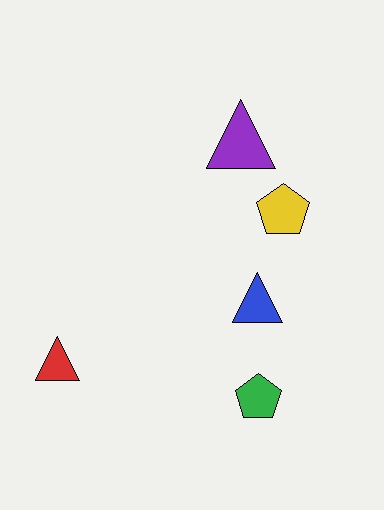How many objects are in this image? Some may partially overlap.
There are 5 objects.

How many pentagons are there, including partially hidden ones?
There are 2 pentagons.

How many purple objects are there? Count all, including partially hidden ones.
There is 1 purple object.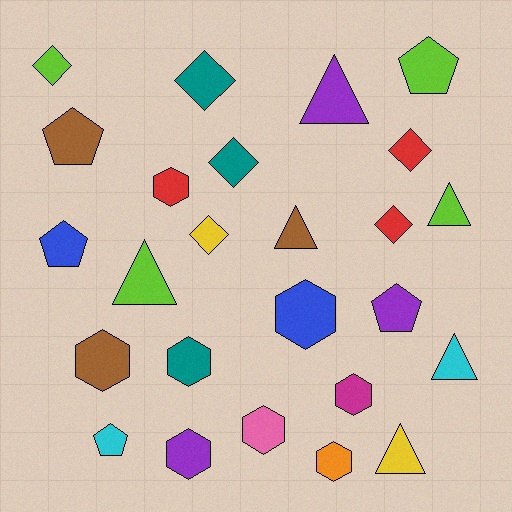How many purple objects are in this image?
There are 3 purple objects.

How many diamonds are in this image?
There are 6 diamonds.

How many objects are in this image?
There are 25 objects.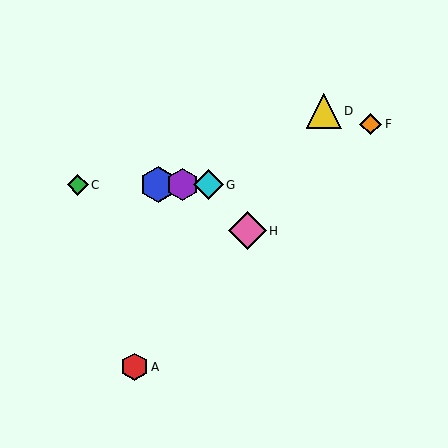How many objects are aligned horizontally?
4 objects (B, C, E, G) are aligned horizontally.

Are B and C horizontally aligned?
Yes, both are at y≈185.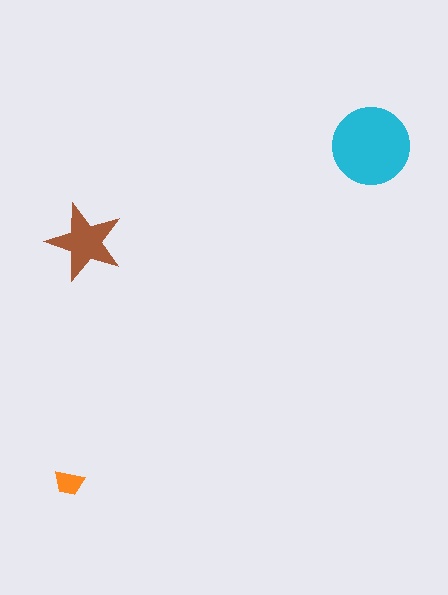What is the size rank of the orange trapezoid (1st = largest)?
3rd.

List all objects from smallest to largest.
The orange trapezoid, the brown star, the cyan circle.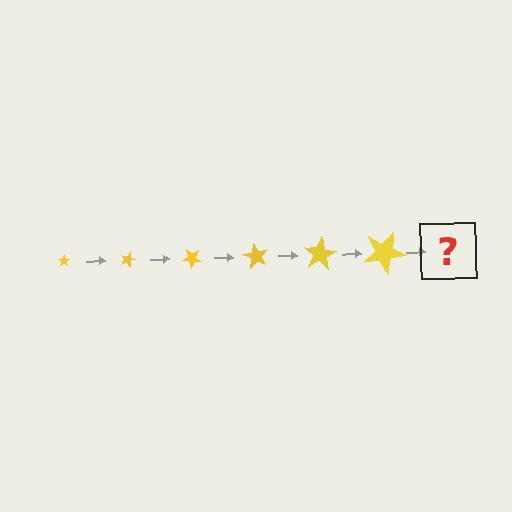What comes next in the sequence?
The next element should be a star, larger than the previous one and rotated 120 degrees from the start.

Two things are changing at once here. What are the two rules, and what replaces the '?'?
The two rules are that the star grows larger each step and it rotates 20 degrees each step. The '?' should be a star, larger than the previous one and rotated 120 degrees from the start.